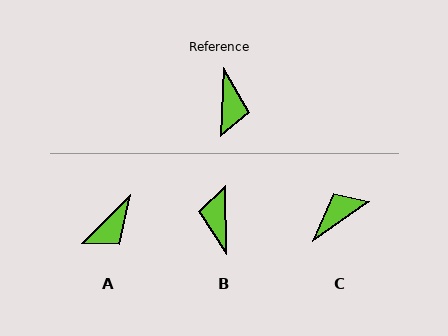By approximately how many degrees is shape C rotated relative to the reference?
Approximately 127 degrees counter-clockwise.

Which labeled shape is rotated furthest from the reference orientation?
B, about 177 degrees away.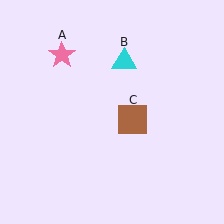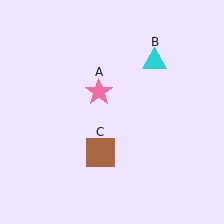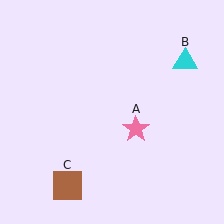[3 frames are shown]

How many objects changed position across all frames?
3 objects changed position: pink star (object A), cyan triangle (object B), brown square (object C).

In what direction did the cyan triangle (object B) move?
The cyan triangle (object B) moved right.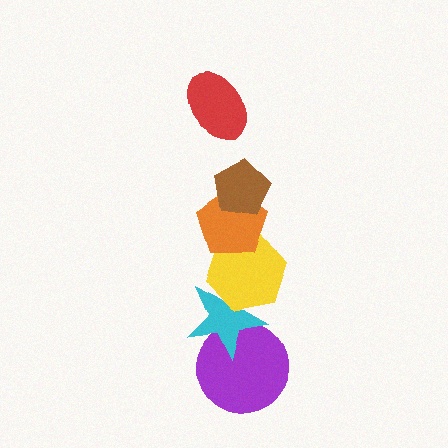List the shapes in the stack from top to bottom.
From top to bottom: the red ellipse, the brown pentagon, the orange pentagon, the yellow hexagon, the cyan star, the purple circle.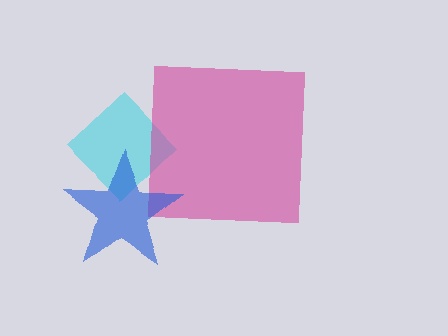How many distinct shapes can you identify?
There are 3 distinct shapes: a cyan diamond, a magenta square, a blue star.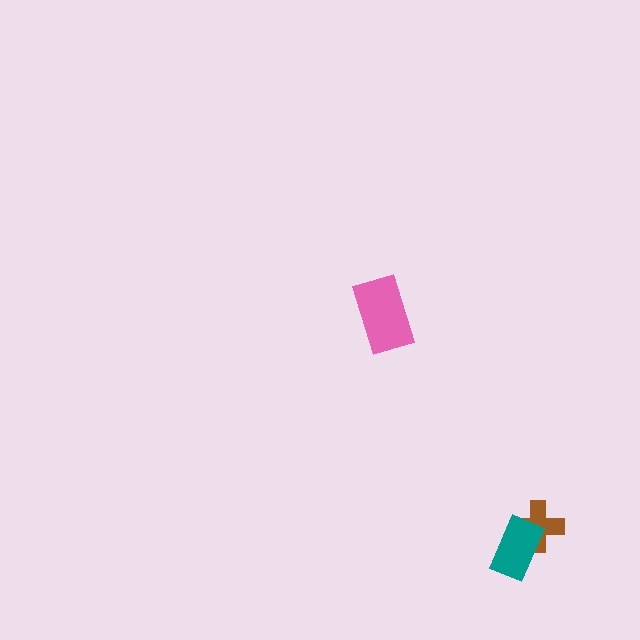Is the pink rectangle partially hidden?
No, no other shape covers it.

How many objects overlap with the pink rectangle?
0 objects overlap with the pink rectangle.